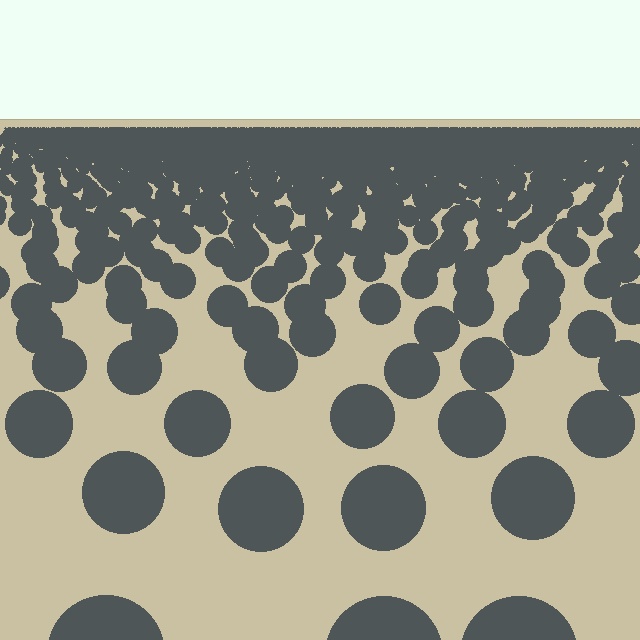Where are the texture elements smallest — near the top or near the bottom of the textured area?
Near the top.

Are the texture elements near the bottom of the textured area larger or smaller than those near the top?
Larger. Near the bottom, elements are closer to the viewer and appear at a bigger on-screen size.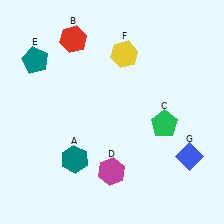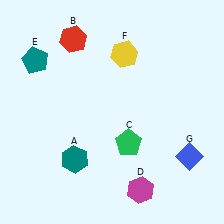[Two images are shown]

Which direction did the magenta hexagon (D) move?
The magenta hexagon (D) moved right.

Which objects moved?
The objects that moved are: the green pentagon (C), the magenta hexagon (D).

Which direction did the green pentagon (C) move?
The green pentagon (C) moved left.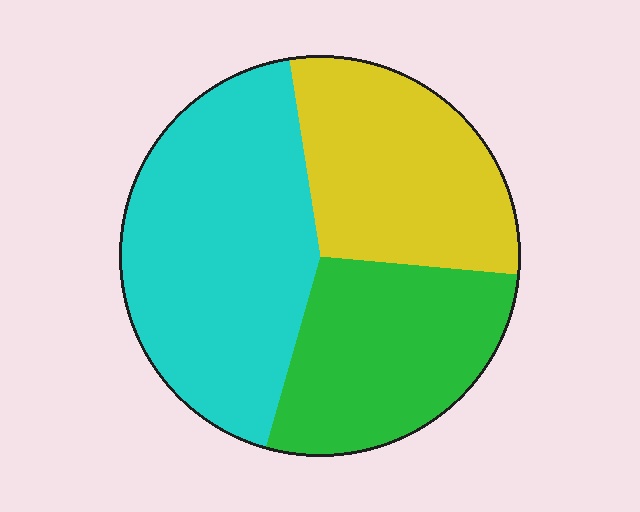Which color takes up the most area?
Cyan, at roughly 45%.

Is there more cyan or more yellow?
Cyan.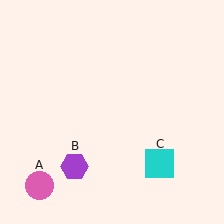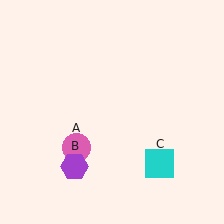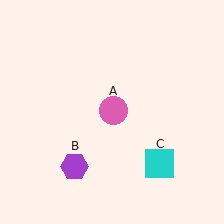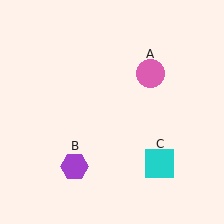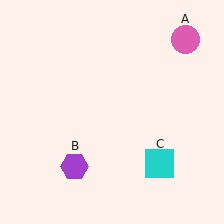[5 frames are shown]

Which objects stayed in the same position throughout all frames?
Purple hexagon (object B) and cyan square (object C) remained stationary.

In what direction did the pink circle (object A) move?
The pink circle (object A) moved up and to the right.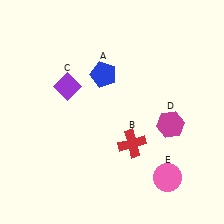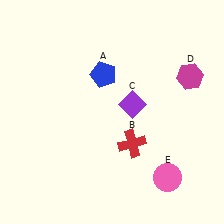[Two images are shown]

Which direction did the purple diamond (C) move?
The purple diamond (C) moved right.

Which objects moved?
The objects that moved are: the purple diamond (C), the magenta hexagon (D).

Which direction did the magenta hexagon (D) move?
The magenta hexagon (D) moved up.